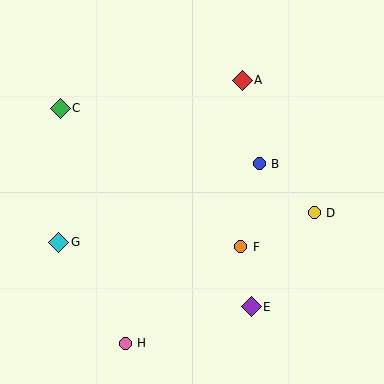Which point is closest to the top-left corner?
Point C is closest to the top-left corner.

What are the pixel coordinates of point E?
Point E is at (251, 307).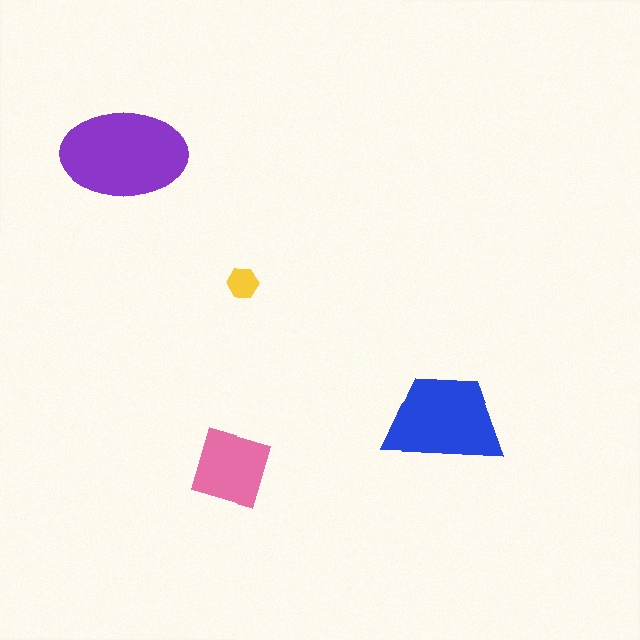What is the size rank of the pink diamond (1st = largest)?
3rd.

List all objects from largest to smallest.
The purple ellipse, the blue trapezoid, the pink diamond, the yellow hexagon.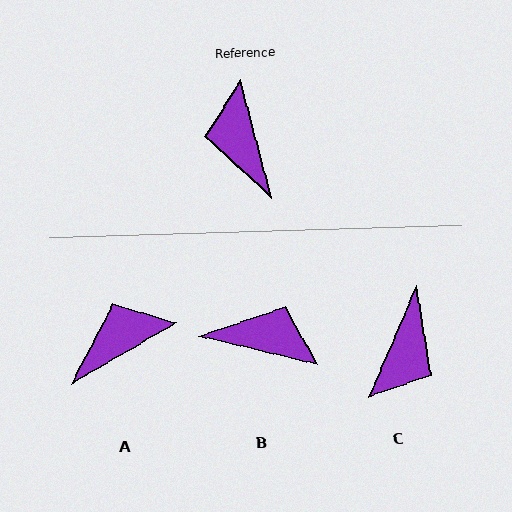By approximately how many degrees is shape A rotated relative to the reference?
Approximately 75 degrees clockwise.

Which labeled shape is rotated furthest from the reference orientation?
C, about 142 degrees away.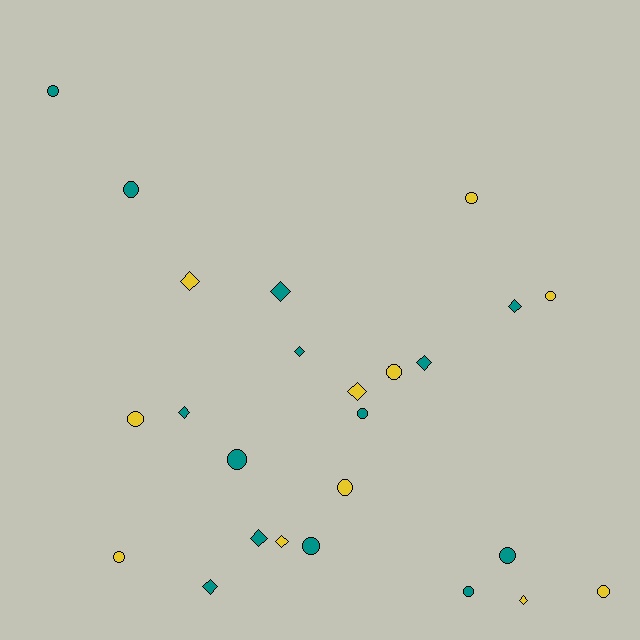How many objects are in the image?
There are 25 objects.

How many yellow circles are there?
There are 7 yellow circles.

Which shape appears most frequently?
Circle, with 14 objects.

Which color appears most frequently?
Teal, with 14 objects.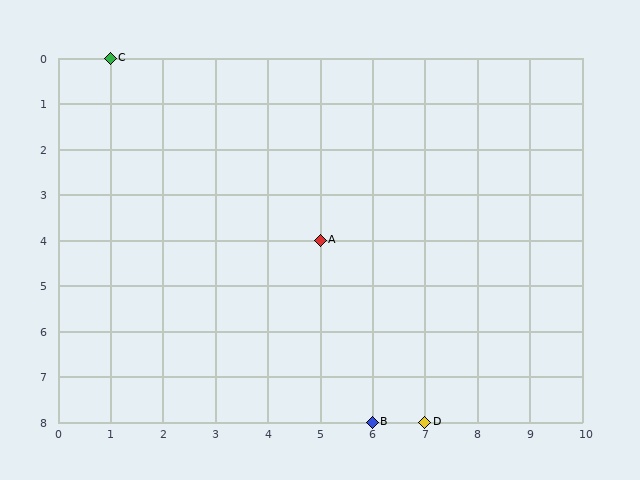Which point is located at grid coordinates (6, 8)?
Point B is at (6, 8).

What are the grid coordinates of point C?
Point C is at grid coordinates (1, 0).